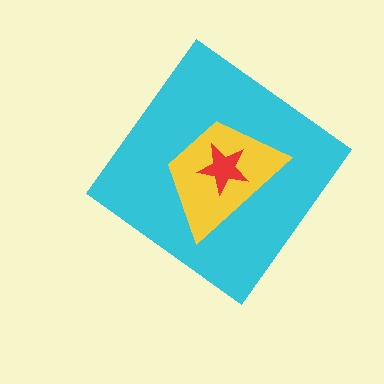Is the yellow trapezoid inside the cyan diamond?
Yes.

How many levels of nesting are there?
3.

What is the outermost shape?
The cyan diamond.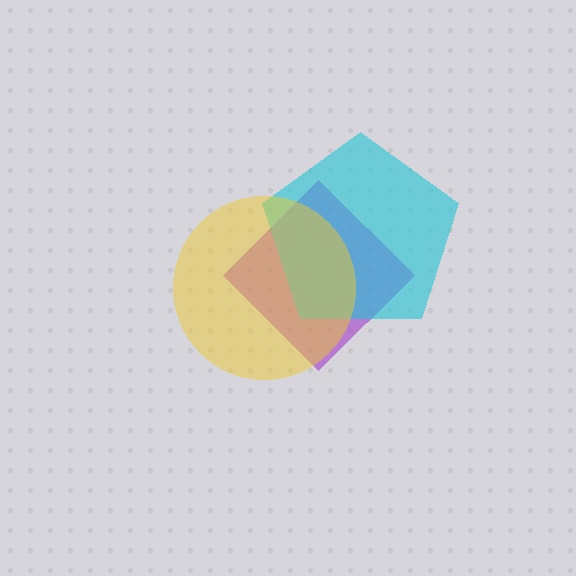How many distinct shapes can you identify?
There are 3 distinct shapes: a purple diamond, a cyan pentagon, a yellow circle.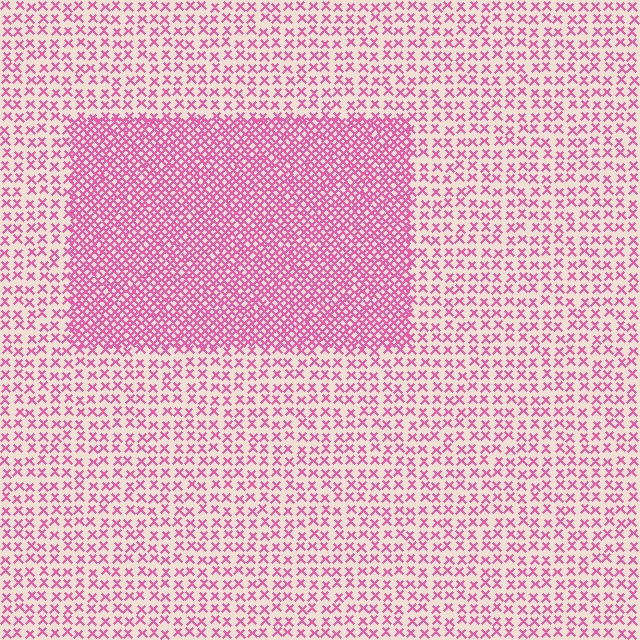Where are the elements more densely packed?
The elements are more densely packed inside the rectangle boundary.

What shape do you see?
I see a rectangle.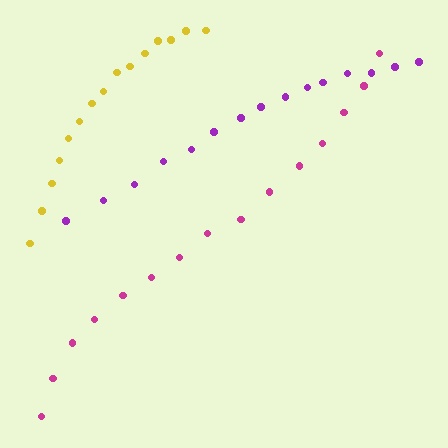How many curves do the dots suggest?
There are 3 distinct paths.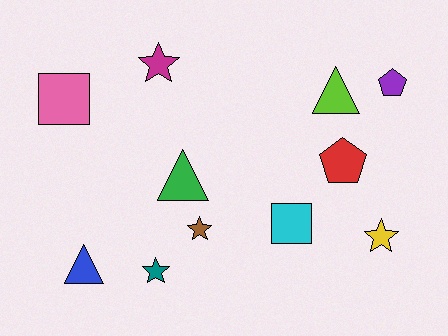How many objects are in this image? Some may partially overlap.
There are 11 objects.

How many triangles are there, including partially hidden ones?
There are 3 triangles.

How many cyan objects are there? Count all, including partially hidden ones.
There is 1 cyan object.